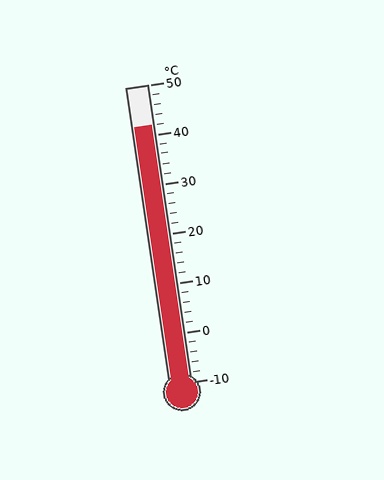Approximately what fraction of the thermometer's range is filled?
The thermometer is filled to approximately 85% of its range.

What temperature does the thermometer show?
The thermometer shows approximately 42°C.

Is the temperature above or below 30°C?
The temperature is above 30°C.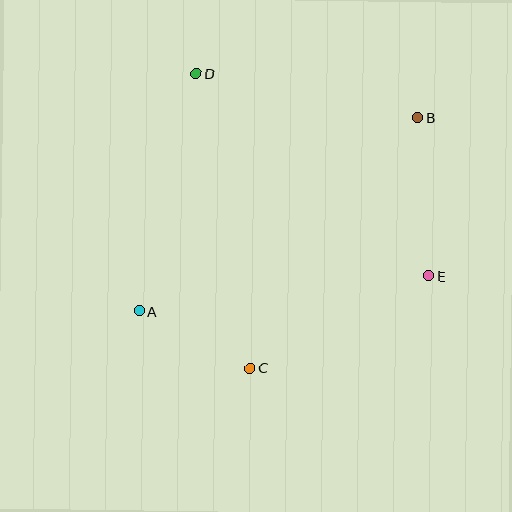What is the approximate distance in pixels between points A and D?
The distance between A and D is approximately 244 pixels.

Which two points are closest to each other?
Points A and C are closest to each other.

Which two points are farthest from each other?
Points A and B are farthest from each other.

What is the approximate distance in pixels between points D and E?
The distance between D and E is approximately 308 pixels.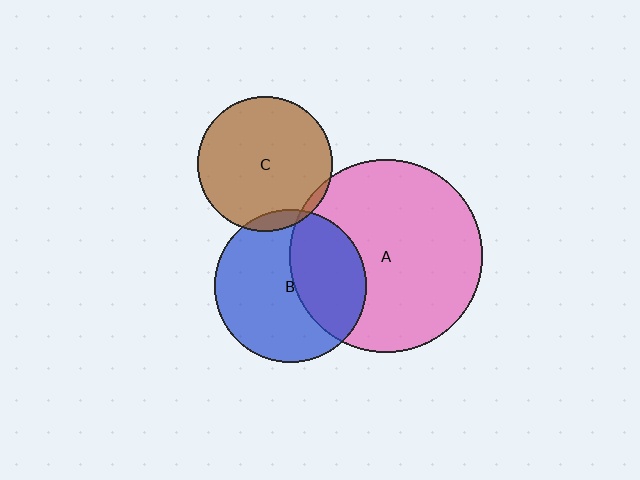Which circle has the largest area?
Circle A (pink).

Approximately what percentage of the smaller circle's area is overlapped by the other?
Approximately 5%.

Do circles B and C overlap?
Yes.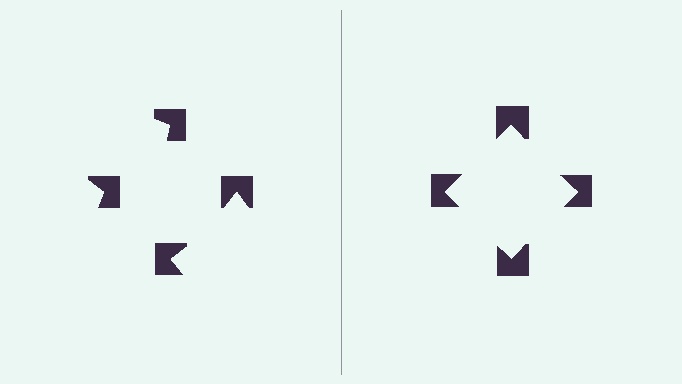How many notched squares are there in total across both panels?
8 — 4 on each side.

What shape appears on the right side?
An illusory square.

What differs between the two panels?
The notched squares are positioned identically on both sides; only the wedge orientations differ. On the right they align to a square; on the left they are misaligned.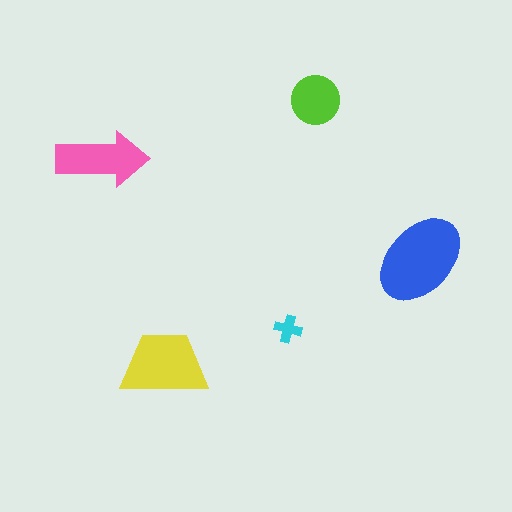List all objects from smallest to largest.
The cyan cross, the lime circle, the pink arrow, the yellow trapezoid, the blue ellipse.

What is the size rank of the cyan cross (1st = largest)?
5th.